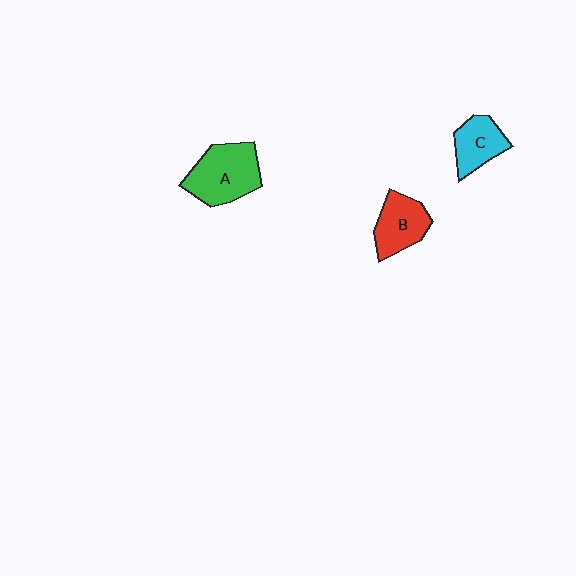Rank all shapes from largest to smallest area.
From largest to smallest: A (green), B (red), C (cyan).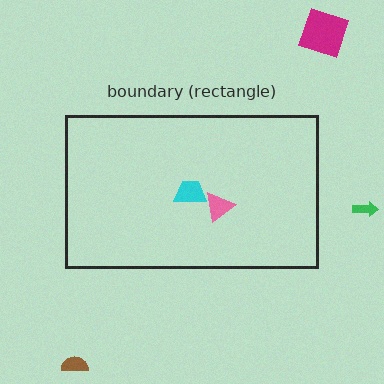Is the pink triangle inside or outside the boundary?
Inside.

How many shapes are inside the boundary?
2 inside, 3 outside.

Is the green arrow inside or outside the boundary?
Outside.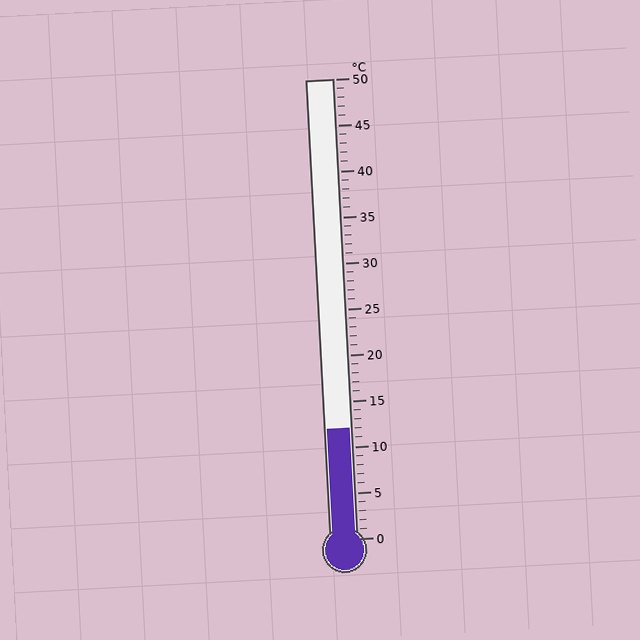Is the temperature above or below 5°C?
The temperature is above 5°C.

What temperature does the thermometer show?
The thermometer shows approximately 12°C.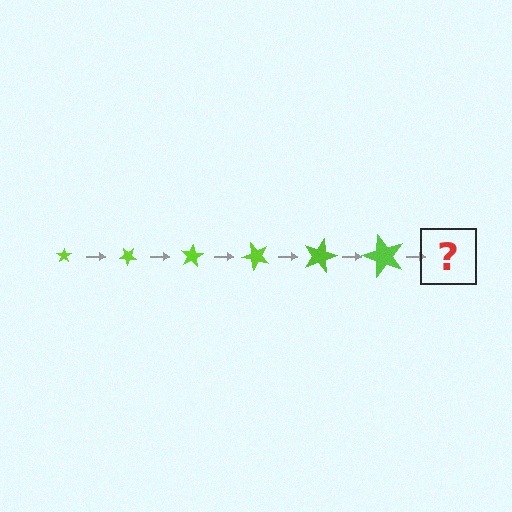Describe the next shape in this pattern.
It should be a star, larger than the previous one and rotated 240 degrees from the start.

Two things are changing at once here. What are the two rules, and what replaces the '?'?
The two rules are that the star grows larger each step and it rotates 40 degrees each step. The '?' should be a star, larger than the previous one and rotated 240 degrees from the start.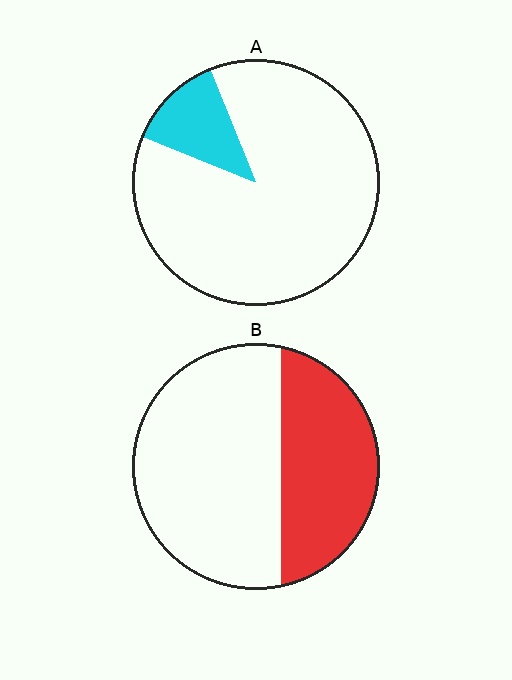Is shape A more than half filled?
No.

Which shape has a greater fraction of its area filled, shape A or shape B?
Shape B.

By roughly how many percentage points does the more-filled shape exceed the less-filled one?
By roughly 25 percentage points (B over A).